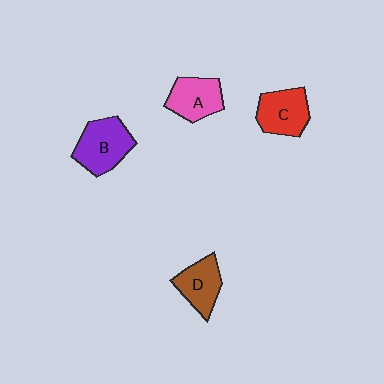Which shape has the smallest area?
Shape D (brown).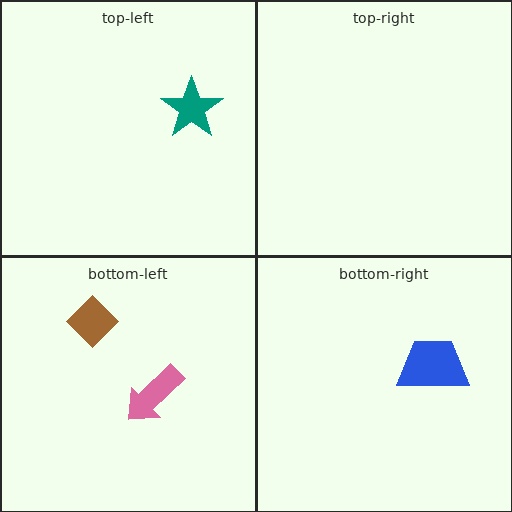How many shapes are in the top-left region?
1.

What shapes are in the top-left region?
The teal star.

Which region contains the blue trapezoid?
The bottom-right region.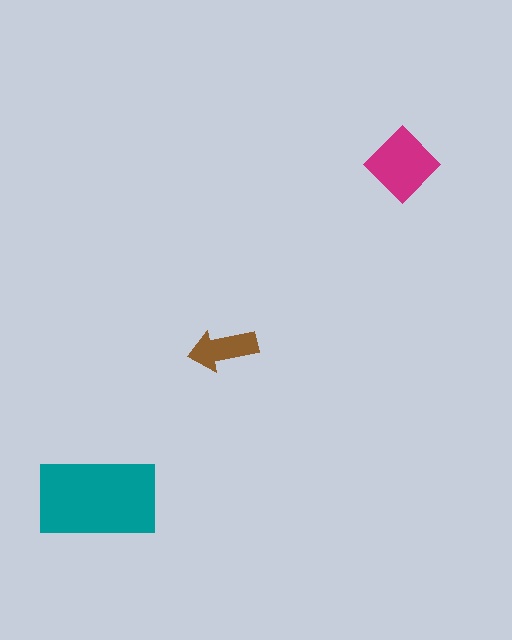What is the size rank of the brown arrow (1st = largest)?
3rd.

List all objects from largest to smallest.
The teal rectangle, the magenta diamond, the brown arrow.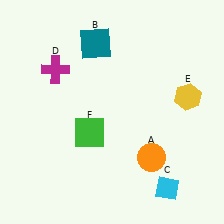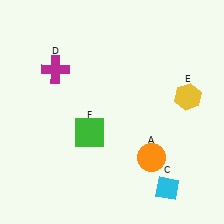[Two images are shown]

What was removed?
The teal square (B) was removed in Image 2.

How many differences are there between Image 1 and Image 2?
There is 1 difference between the two images.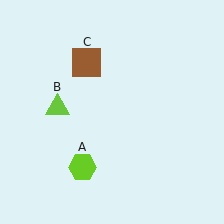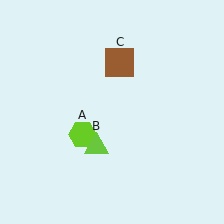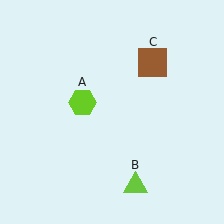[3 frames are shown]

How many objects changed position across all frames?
3 objects changed position: lime hexagon (object A), lime triangle (object B), brown square (object C).